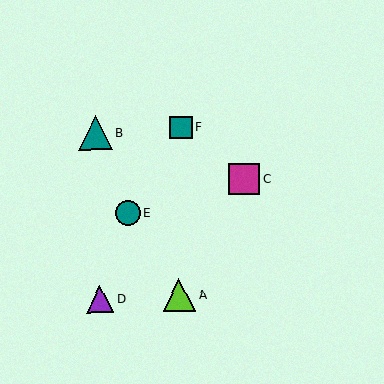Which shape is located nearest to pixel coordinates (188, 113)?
The teal square (labeled F) at (180, 127) is nearest to that location.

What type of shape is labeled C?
Shape C is a magenta square.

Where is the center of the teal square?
The center of the teal square is at (180, 127).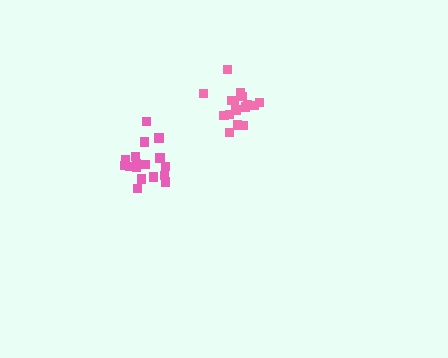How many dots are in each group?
Group 1: 16 dots, Group 2: 17 dots (33 total).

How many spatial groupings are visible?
There are 2 spatial groupings.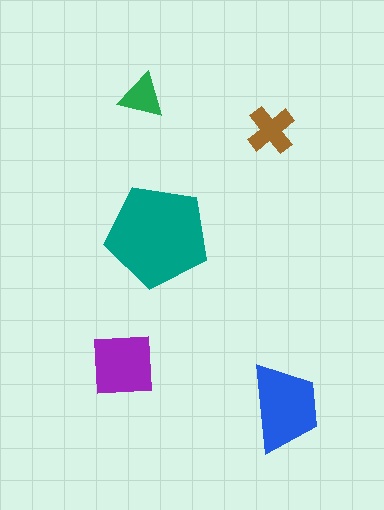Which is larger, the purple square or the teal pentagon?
The teal pentagon.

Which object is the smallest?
The green triangle.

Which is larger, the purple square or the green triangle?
The purple square.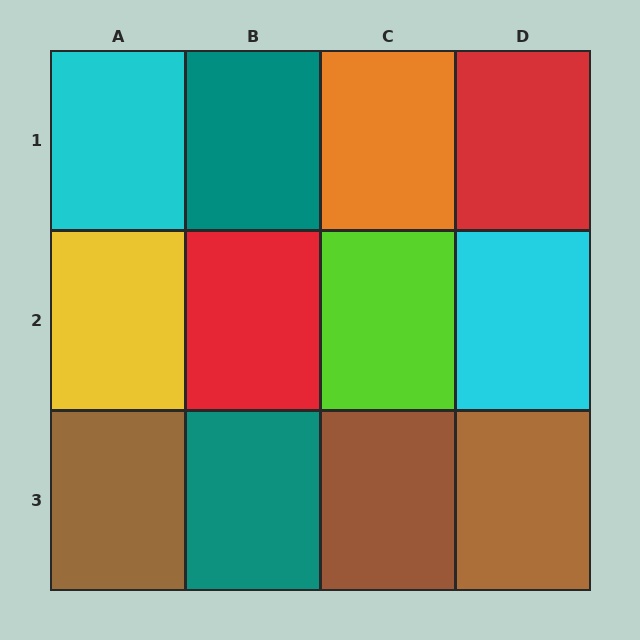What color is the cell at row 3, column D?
Brown.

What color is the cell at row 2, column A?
Yellow.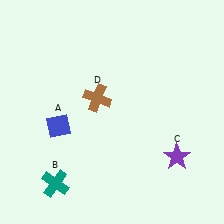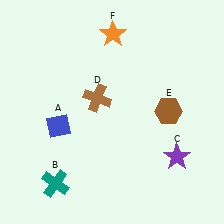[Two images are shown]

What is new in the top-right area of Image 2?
An orange star (F) was added in the top-right area of Image 2.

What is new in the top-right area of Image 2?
A brown hexagon (E) was added in the top-right area of Image 2.